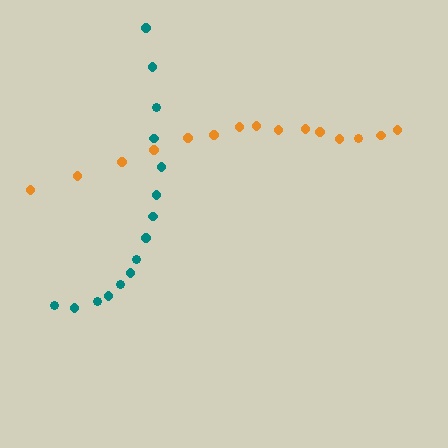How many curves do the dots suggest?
There are 2 distinct paths.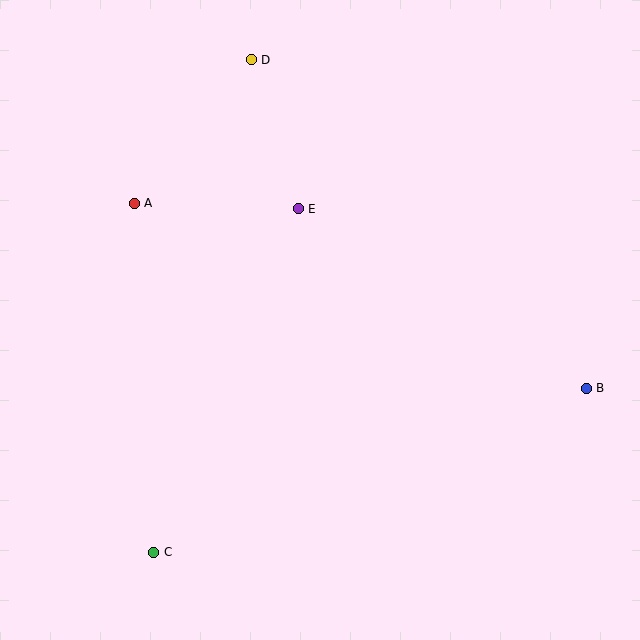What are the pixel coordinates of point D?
Point D is at (251, 60).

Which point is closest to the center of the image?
Point E at (298, 209) is closest to the center.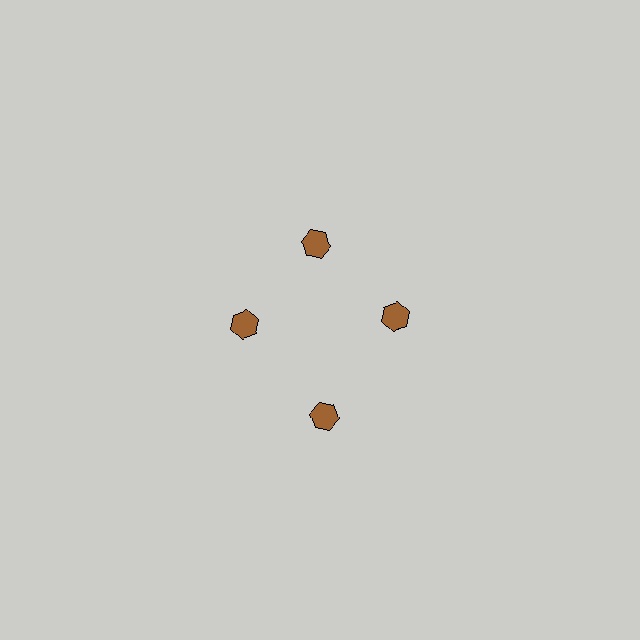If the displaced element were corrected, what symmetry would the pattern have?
It would have 4-fold rotational symmetry — the pattern would map onto itself every 90 degrees.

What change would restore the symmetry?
The symmetry would be restored by moving it inward, back onto the ring so that all 4 hexagons sit at equal angles and equal distance from the center.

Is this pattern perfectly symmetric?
No. The 4 brown hexagons are arranged in a ring, but one element near the 6 o'clock position is pushed outward from the center, breaking the 4-fold rotational symmetry.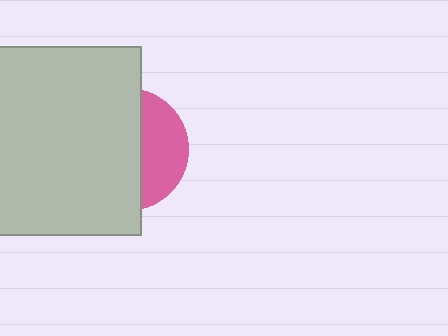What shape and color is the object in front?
The object in front is a light gray rectangle.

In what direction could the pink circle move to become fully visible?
The pink circle could move right. That would shift it out from behind the light gray rectangle entirely.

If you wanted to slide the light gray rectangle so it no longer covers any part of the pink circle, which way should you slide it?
Slide it left — that is the most direct way to separate the two shapes.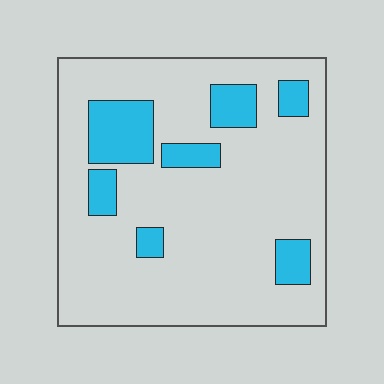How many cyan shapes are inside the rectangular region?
7.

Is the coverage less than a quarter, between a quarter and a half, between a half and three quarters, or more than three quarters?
Less than a quarter.